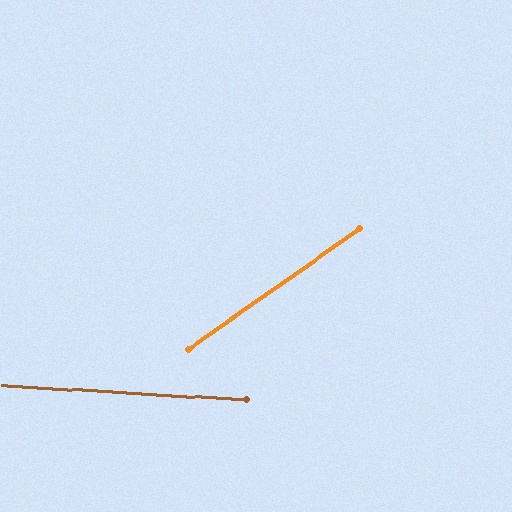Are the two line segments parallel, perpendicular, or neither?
Neither parallel nor perpendicular — they differ by about 38°.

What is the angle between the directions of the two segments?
Approximately 38 degrees.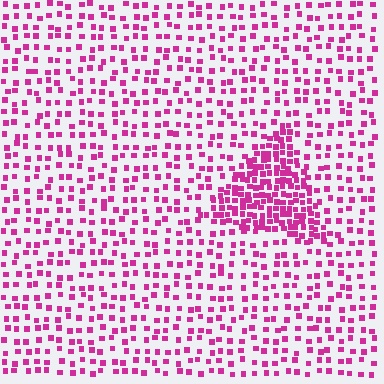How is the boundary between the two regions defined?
The boundary is defined by a change in element density (approximately 2.5x ratio). All elements are the same color, size, and shape.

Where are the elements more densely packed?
The elements are more densely packed inside the triangle boundary.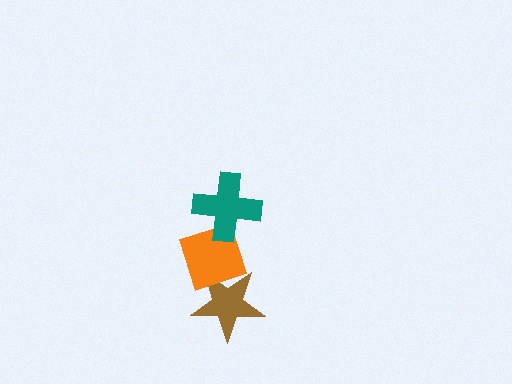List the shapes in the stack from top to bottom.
From top to bottom: the teal cross, the orange diamond, the brown star.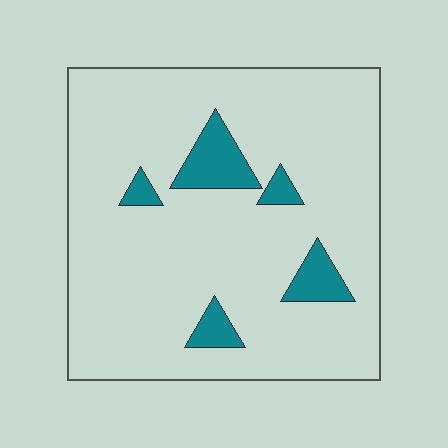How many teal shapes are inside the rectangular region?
5.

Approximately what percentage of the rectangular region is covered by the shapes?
Approximately 10%.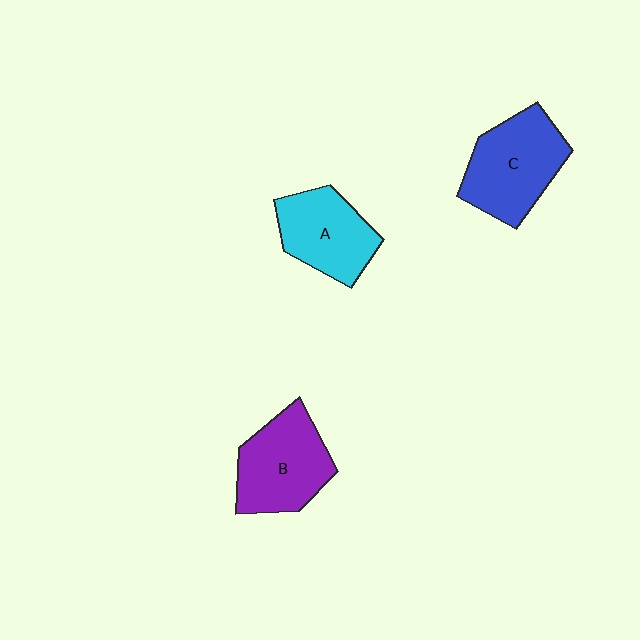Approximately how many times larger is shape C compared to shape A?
Approximately 1.2 times.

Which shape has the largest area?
Shape C (blue).